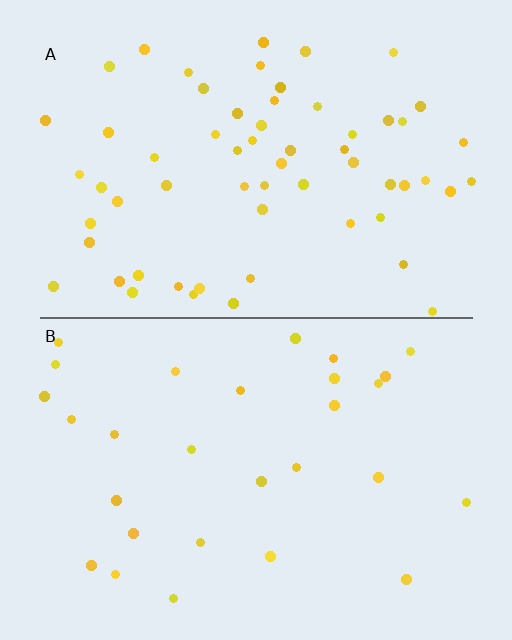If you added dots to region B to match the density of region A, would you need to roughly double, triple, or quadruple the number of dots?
Approximately double.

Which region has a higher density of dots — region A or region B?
A (the top).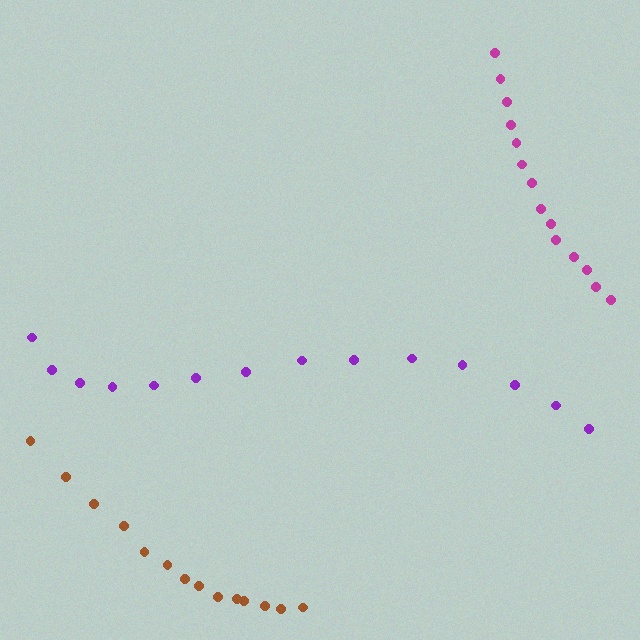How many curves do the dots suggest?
There are 3 distinct paths.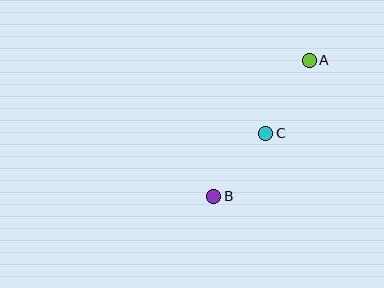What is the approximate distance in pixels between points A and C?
The distance between A and C is approximately 85 pixels.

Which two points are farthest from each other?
Points A and B are farthest from each other.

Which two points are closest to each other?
Points B and C are closest to each other.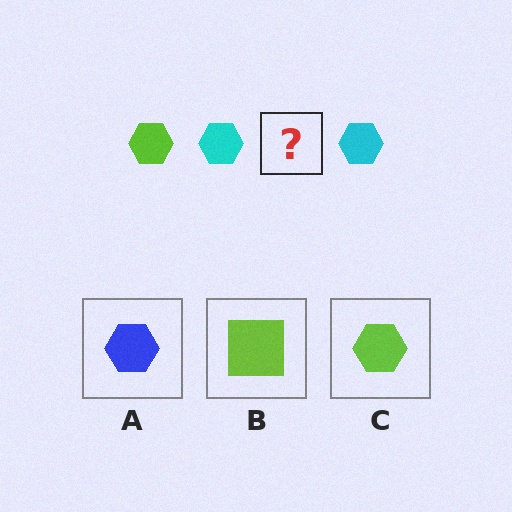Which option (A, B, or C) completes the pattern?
C.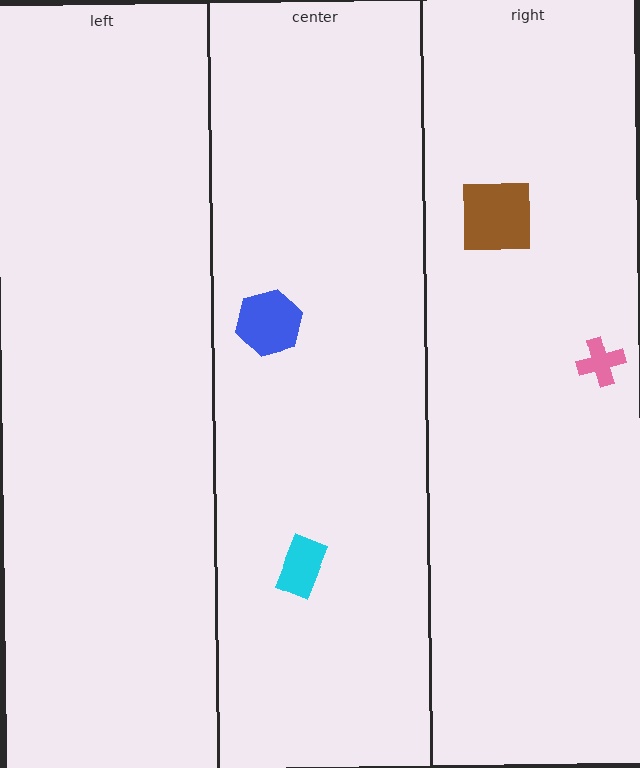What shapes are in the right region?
The pink cross, the brown square.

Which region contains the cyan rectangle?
The center region.